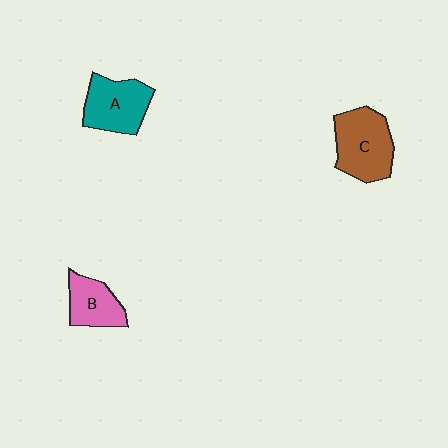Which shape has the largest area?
Shape C (brown).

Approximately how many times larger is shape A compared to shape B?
Approximately 1.3 times.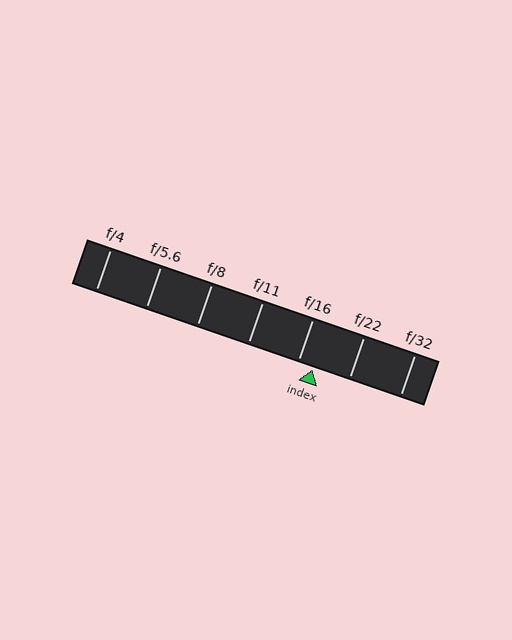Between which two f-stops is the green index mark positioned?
The index mark is between f/16 and f/22.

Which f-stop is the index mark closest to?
The index mark is closest to f/16.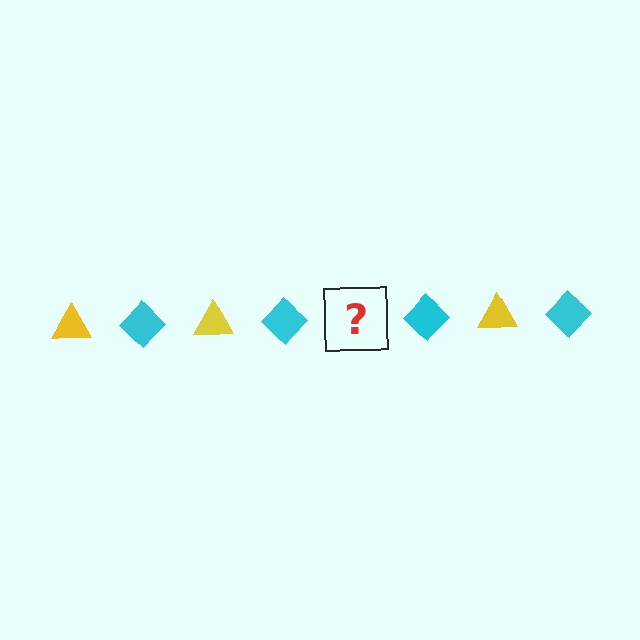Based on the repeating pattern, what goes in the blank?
The blank should be a yellow triangle.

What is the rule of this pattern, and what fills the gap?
The rule is that the pattern alternates between yellow triangle and cyan diamond. The gap should be filled with a yellow triangle.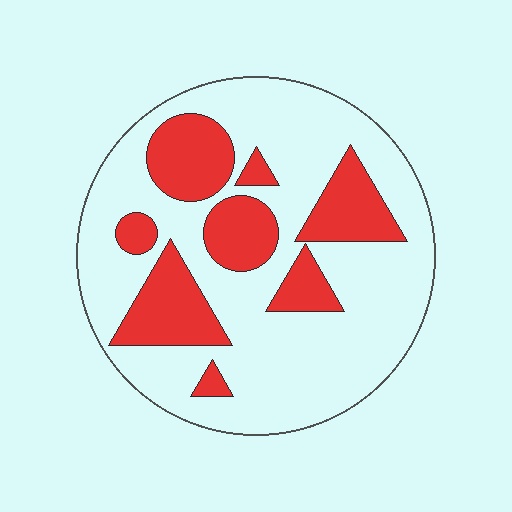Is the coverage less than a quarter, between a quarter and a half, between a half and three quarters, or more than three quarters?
Between a quarter and a half.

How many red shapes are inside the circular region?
8.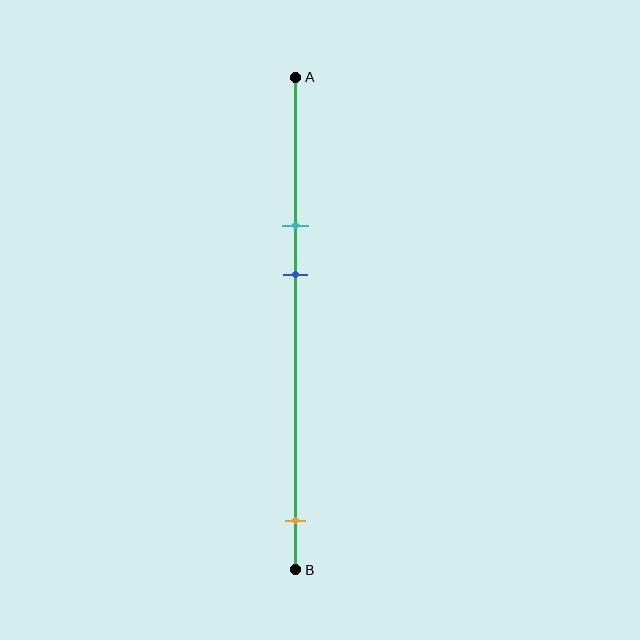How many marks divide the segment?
There are 3 marks dividing the segment.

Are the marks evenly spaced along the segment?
No, the marks are not evenly spaced.